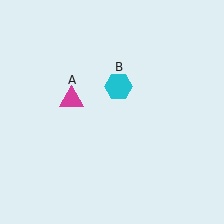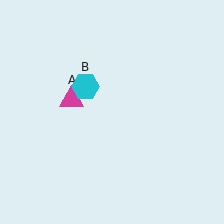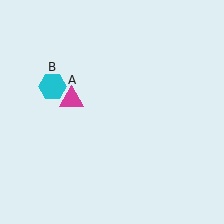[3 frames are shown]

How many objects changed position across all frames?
1 object changed position: cyan hexagon (object B).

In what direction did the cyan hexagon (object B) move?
The cyan hexagon (object B) moved left.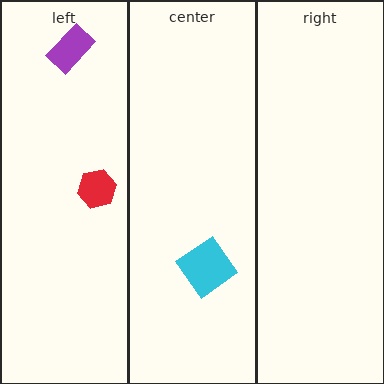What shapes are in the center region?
The cyan diamond.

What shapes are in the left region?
The purple rectangle, the red hexagon.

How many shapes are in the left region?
2.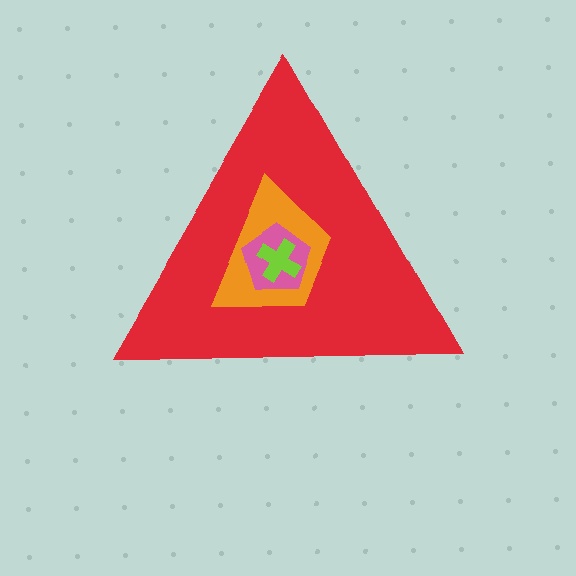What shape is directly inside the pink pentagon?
The lime cross.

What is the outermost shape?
The red triangle.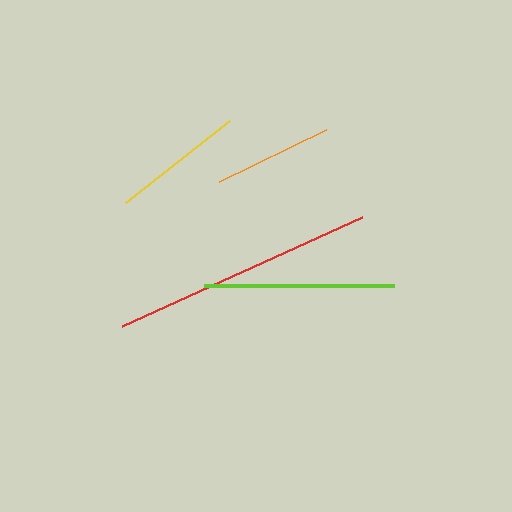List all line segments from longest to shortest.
From longest to shortest: red, lime, yellow, orange.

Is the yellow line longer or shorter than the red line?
The red line is longer than the yellow line.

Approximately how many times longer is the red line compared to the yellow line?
The red line is approximately 2.0 times the length of the yellow line.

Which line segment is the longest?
The red line is the longest at approximately 264 pixels.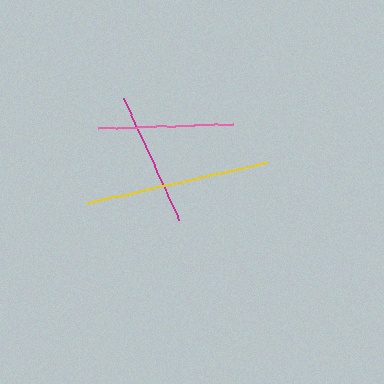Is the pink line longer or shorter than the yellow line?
The yellow line is longer than the pink line.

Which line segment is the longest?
The yellow line is the longest at approximately 185 pixels.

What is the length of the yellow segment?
The yellow segment is approximately 185 pixels long.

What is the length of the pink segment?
The pink segment is approximately 135 pixels long.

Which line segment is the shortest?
The magenta line is the shortest at approximately 134 pixels.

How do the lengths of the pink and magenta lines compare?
The pink and magenta lines are approximately the same length.